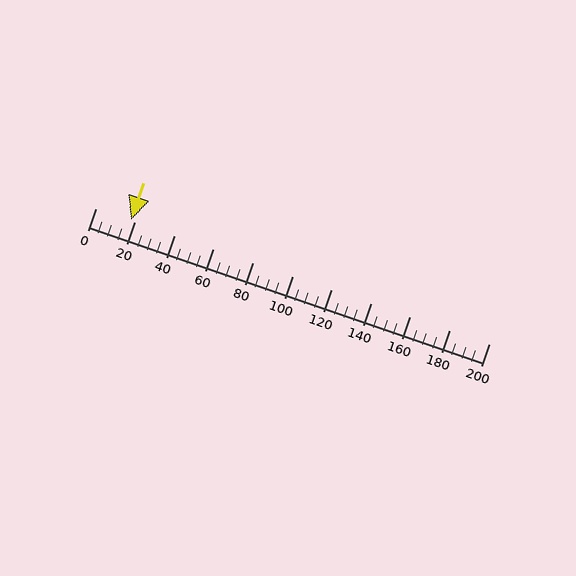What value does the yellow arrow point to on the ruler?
The yellow arrow points to approximately 18.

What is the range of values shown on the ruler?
The ruler shows values from 0 to 200.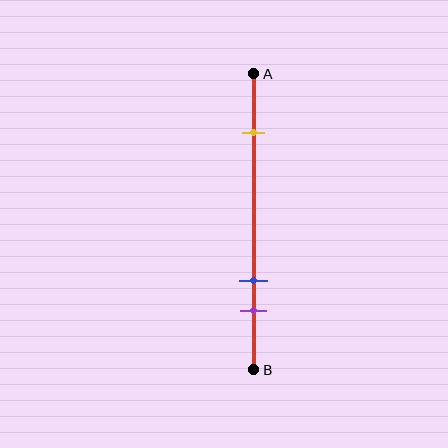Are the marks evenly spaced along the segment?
No, the marks are not evenly spaced.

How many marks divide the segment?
There are 3 marks dividing the segment.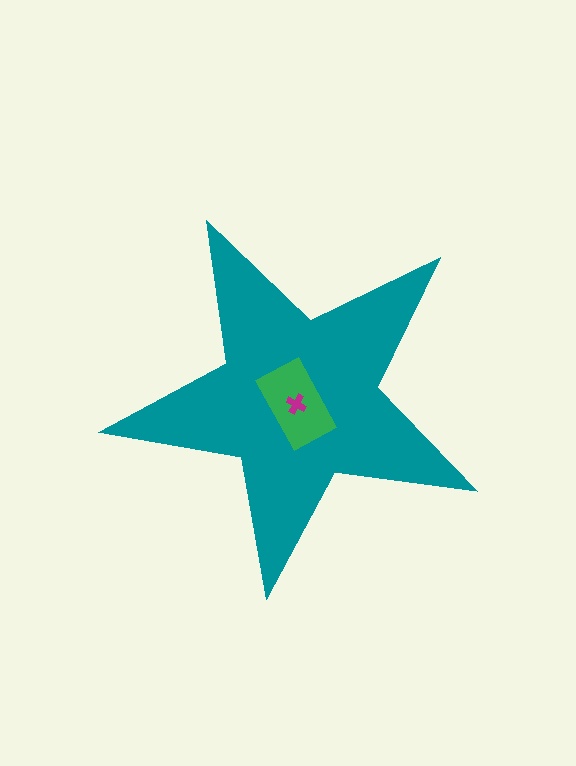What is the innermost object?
The magenta cross.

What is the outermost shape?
The teal star.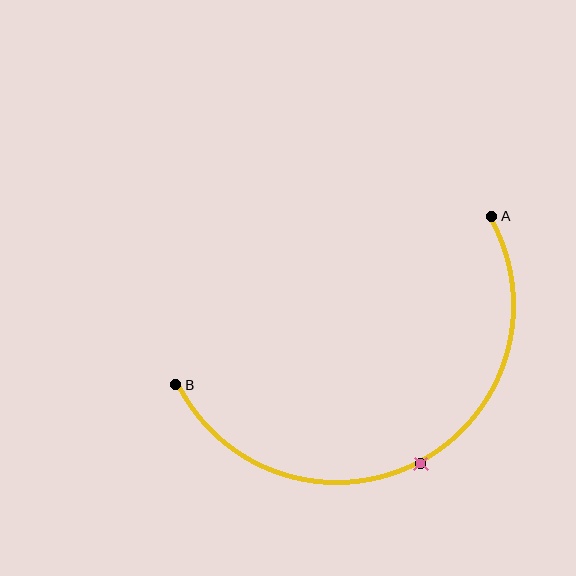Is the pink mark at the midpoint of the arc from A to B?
Yes. The pink mark lies on the arc at equal arc-length from both A and B — it is the arc midpoint.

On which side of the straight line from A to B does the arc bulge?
The arc bulges below the straight line connecting A and B.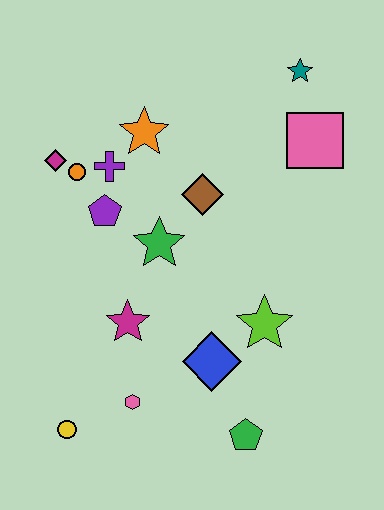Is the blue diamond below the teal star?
Yes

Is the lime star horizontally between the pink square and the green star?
Yes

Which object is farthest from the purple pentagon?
The green pentagon is farthest from the purple pentagon.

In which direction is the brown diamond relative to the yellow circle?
The brown diamond is above the yellow circle.